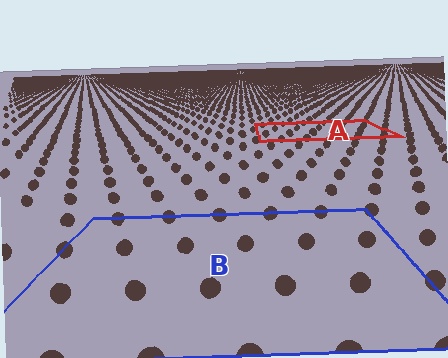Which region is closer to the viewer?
Region B is closer. The texture elements there are larger and more spread out.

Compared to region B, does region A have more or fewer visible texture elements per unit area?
Region A has more texture elements per unit area — they are packed more densely because it is farther away.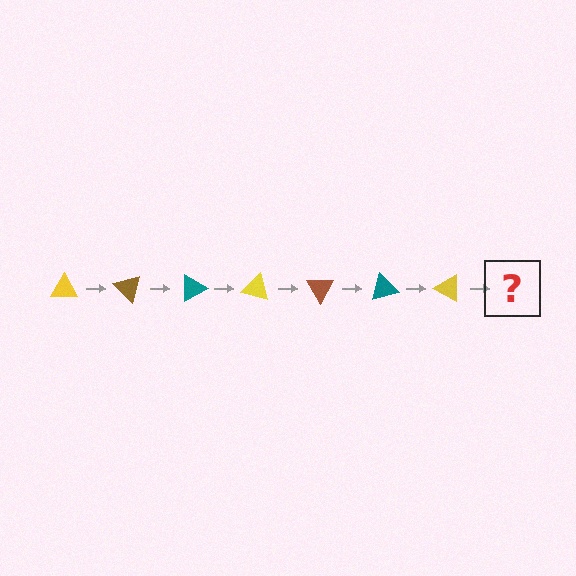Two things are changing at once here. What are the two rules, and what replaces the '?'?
The two rules are that it rotates 45 degrees each step and the color cycles through yellow, brown, and teal. The '?' should be a brown triangle, rotated 315 degrees from the start.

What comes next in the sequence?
The next element should be a brown triangle, rotated 315 degrees from the start.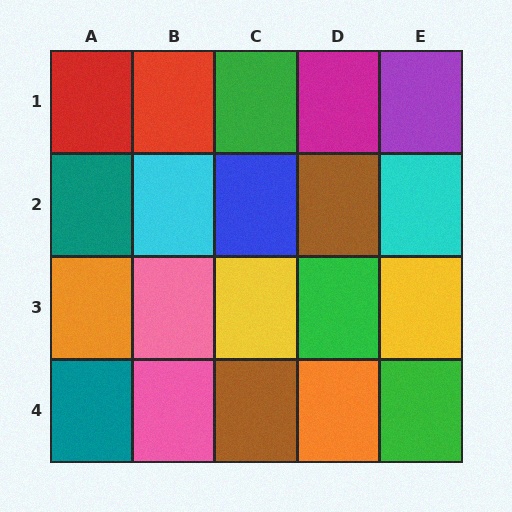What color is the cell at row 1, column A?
Red.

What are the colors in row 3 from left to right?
Orange, pink, yellow, green, yellow.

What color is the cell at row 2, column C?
Blue.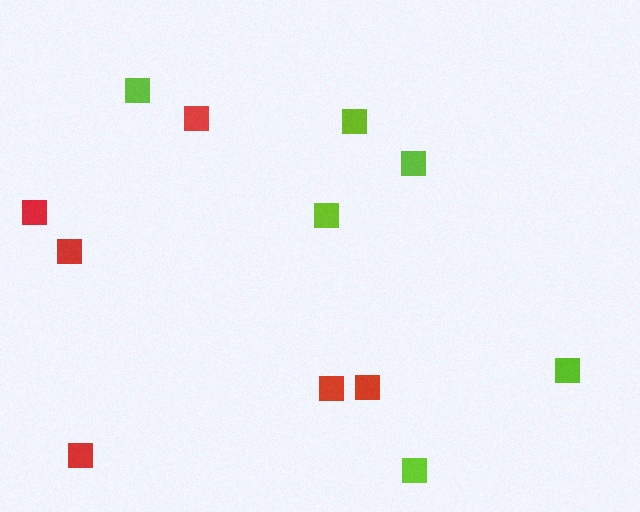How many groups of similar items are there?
There are 2 groups: one group of red squares (6) and one group of lime squares (6).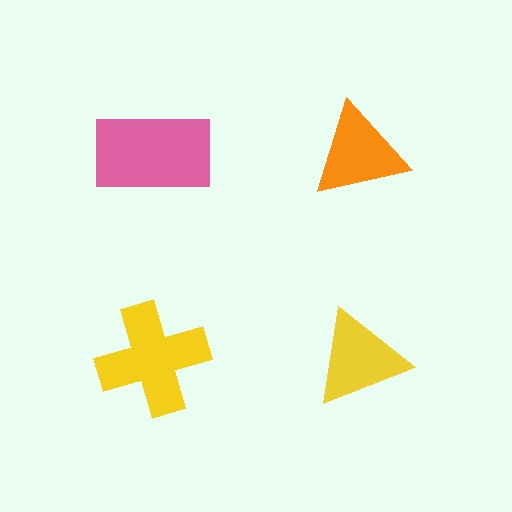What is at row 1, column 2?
An orange triangle.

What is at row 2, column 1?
A yellow cross.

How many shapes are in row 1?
2 shapes.